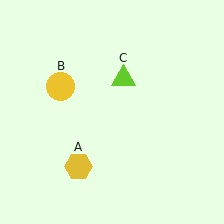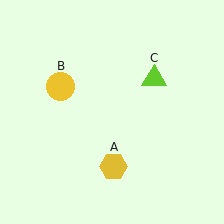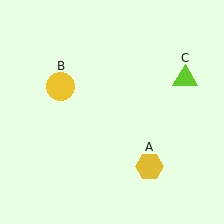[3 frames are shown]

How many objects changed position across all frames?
2 objects changed position: yellow hexagon (object A), lime triangle (object C).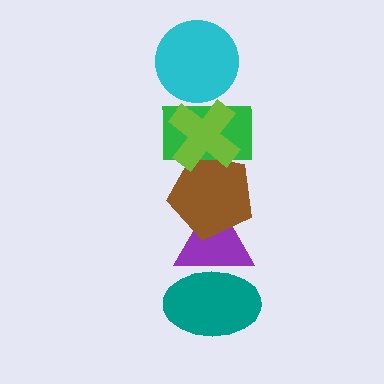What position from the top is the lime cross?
The lime cross is 2nd from the top.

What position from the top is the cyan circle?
The cyan circle is 1st from the top.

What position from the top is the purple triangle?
The purple triangle is 5th from the top.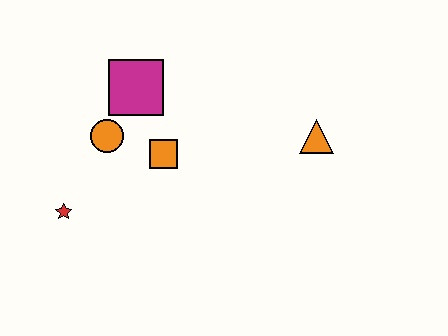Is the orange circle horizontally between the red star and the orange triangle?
Yes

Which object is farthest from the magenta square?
The orange triangle is farthest from the magenta square.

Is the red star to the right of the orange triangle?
No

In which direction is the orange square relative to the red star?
The orange square is to the right of the red star.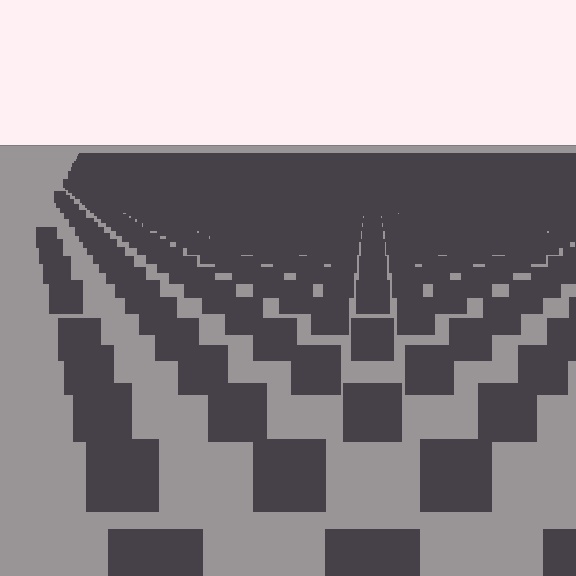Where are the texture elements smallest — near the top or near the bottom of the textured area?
Near the top.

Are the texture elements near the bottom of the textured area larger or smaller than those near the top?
Larger. Near the bottom, elements are closer to the viewer and appear at a bigger on-screen size.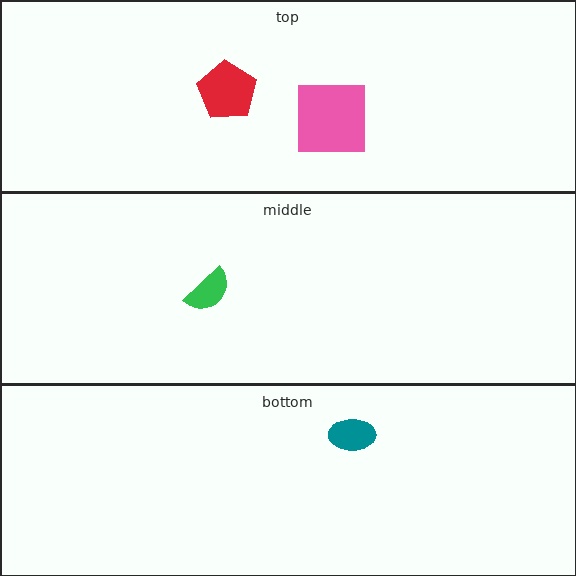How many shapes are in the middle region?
1.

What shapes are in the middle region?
The green semicircle.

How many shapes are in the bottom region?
1.